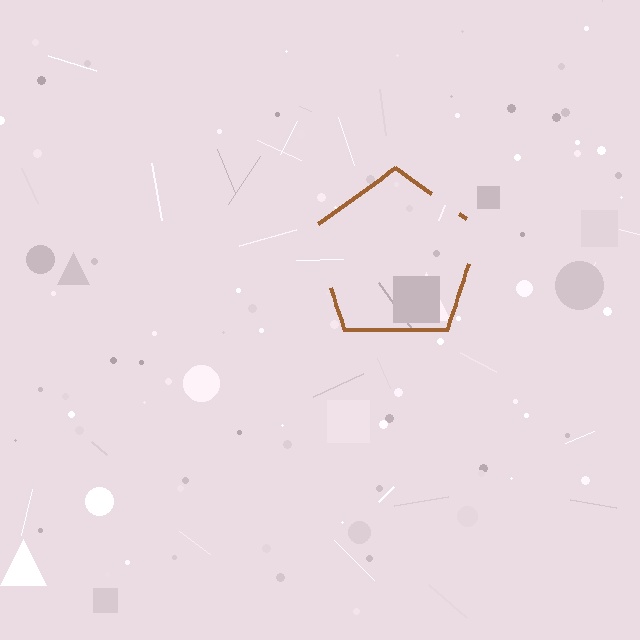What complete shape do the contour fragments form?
The contour fragments form a pentagon.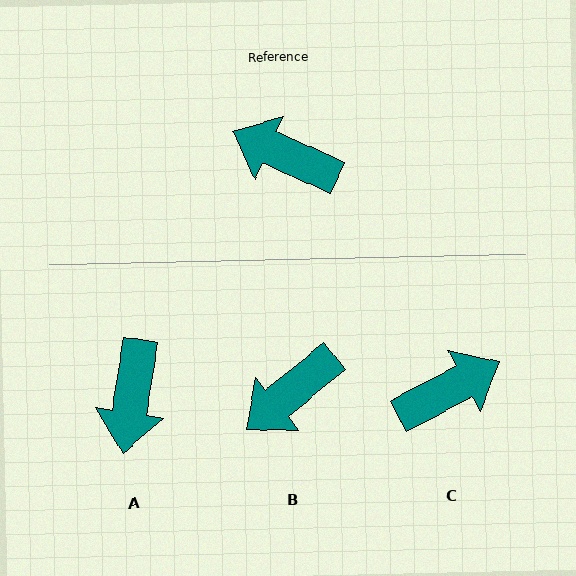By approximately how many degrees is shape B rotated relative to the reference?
Approximately 64 degrees counter-clockwise.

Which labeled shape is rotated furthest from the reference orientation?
C, about 128 degrees away.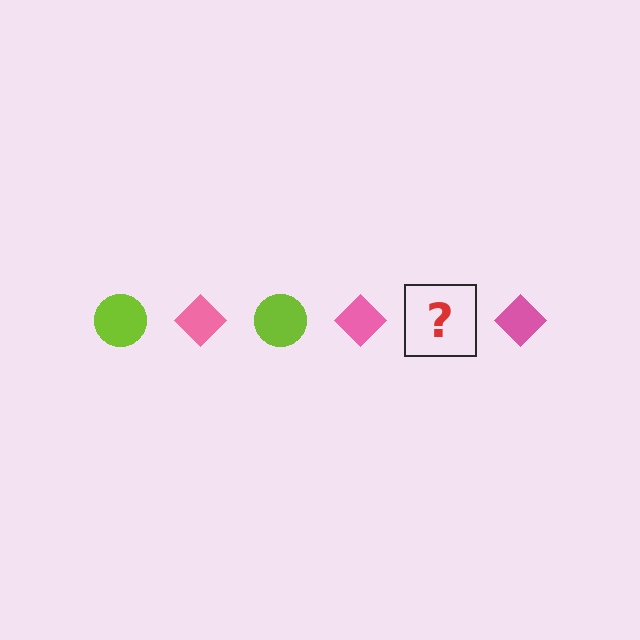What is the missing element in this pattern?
The missing element is a lime circle.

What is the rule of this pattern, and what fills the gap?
The rule is that the pattern alternates between lime circle and pink diamond. The gap should be filled with a lime circle.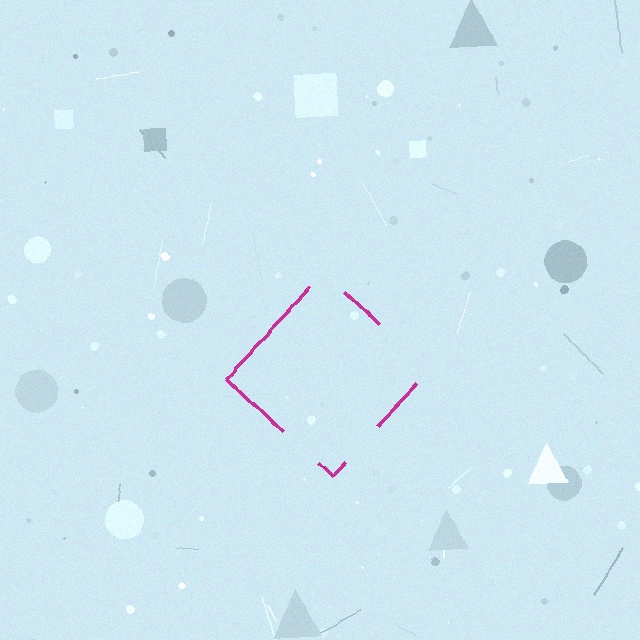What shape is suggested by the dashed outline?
The dashed outline suggests a diamond.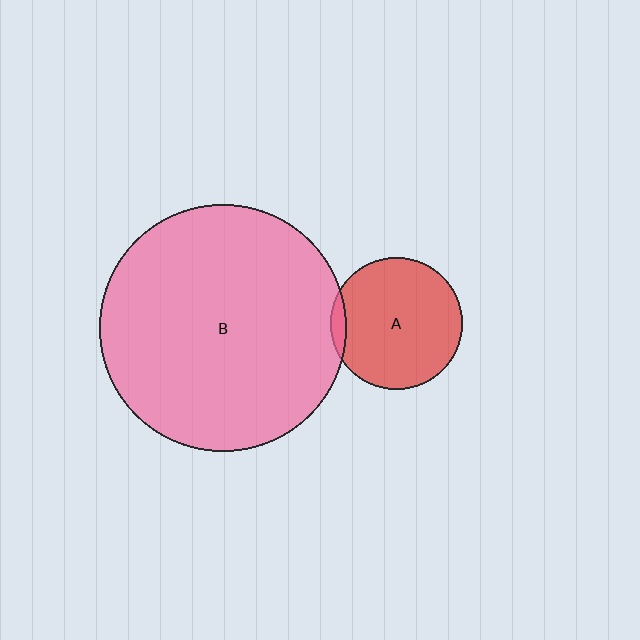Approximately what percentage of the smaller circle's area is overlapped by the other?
Approximately 5%.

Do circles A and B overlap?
Yes.